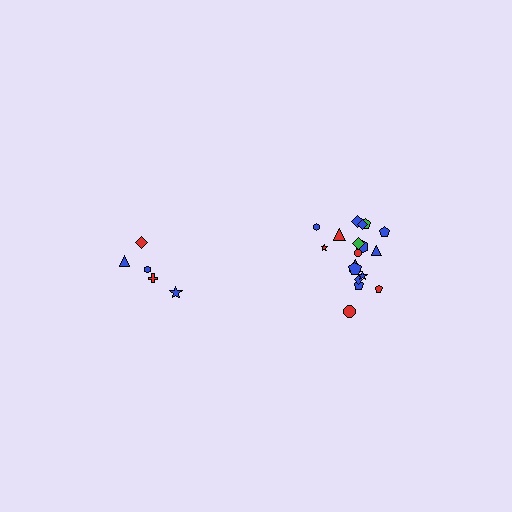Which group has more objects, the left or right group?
The right group.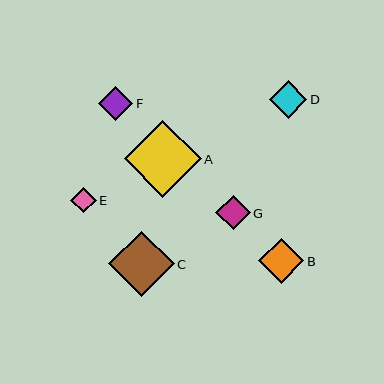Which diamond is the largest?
Diamond A is the largest with a size of approximately 77 pixels.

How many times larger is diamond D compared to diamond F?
Diamond D is approximately 1.1 times the size of diamond F.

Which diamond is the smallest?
Diamond E is the smallest with a size of approximately 26 pixels.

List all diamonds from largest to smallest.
From largest to smallest: A, C, B, D, G, F, E.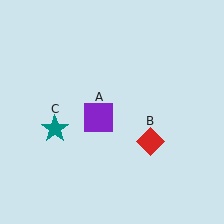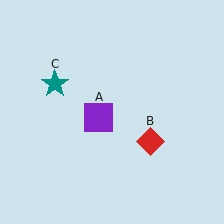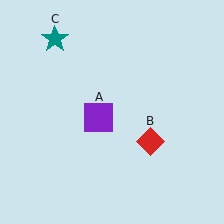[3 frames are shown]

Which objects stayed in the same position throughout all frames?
Purple square (object A) and red diamond (object B) remained stationary.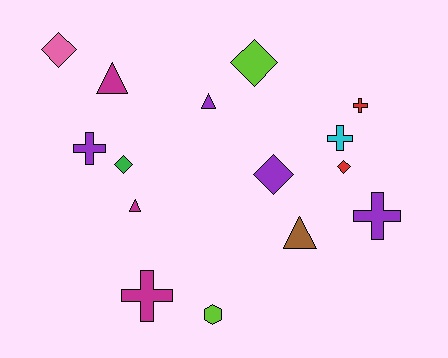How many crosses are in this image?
There are 5 crosses.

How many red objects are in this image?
There are 2 red objects.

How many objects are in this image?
There are 15 objects.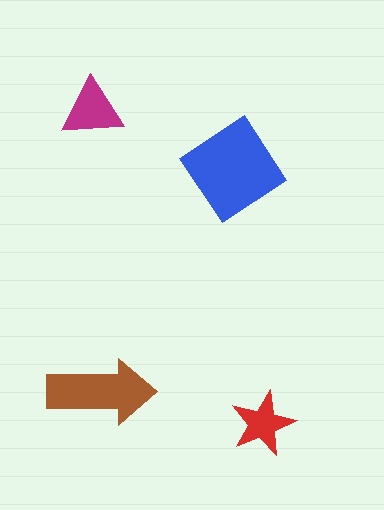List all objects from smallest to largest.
The red star, the magenta triangle, the brown arrow, the blue diamond.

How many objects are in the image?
There are 4 objects in the image.